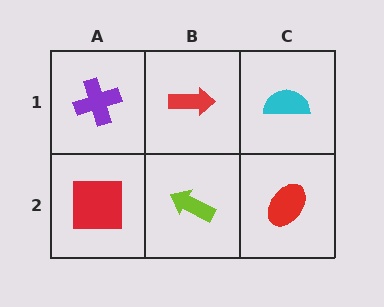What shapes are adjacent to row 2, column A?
A purple cross (row 1, column A), a lime arrow (row 2, column B).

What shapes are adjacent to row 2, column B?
A red arrow (row 1, column B), a red square (row 2, column A), a red ellipse (row 2, column C).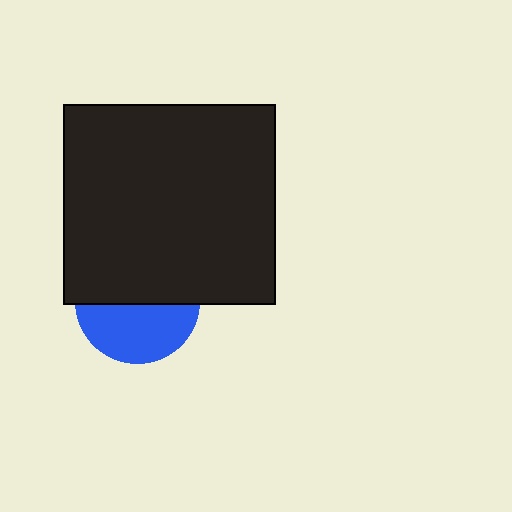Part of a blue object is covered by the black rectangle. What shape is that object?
It is a circle.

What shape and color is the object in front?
The object in front is a black rectangle.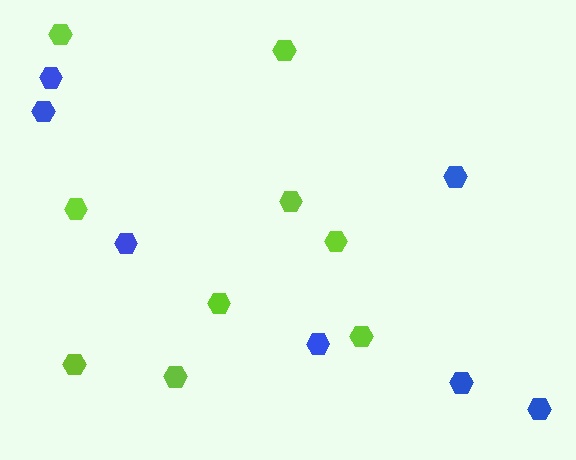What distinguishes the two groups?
There are 2 groups: one group of lime hexagons (9) and one group of blue hexagons (7).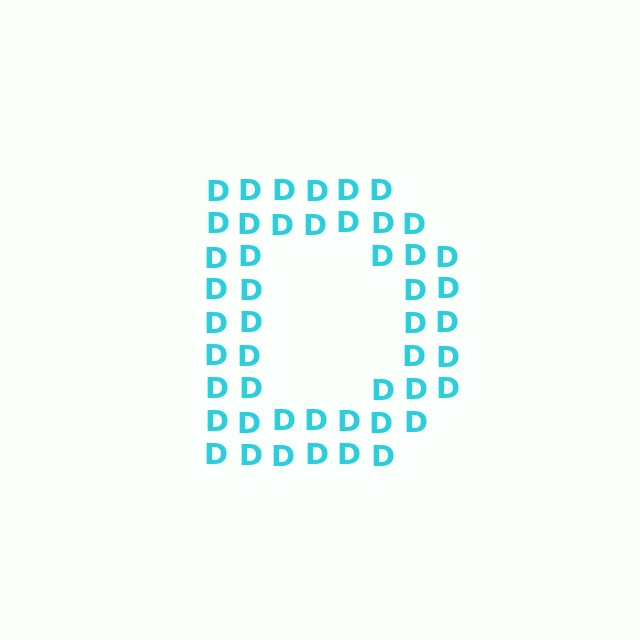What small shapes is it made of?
It is made of small letter D's.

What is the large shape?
The large shape is the letter D.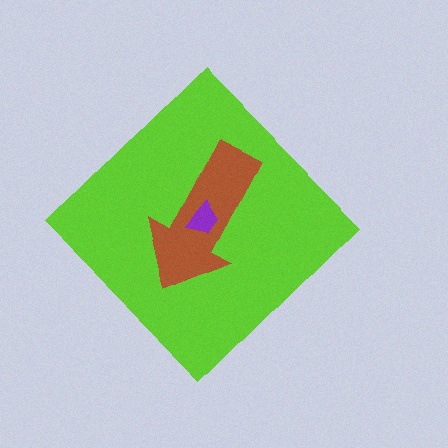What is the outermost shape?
The lime diamond.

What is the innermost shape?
The purple trapezoid.